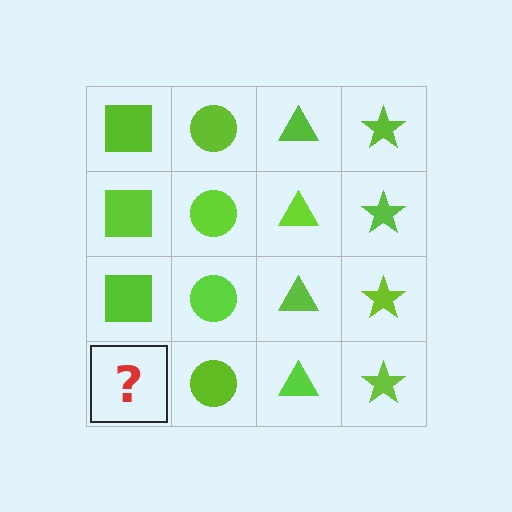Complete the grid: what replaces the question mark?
The question mark should be replaced with a lime square.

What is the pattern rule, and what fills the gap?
The rule is that each column has a consistent shape. The gap should be filled with a lime square.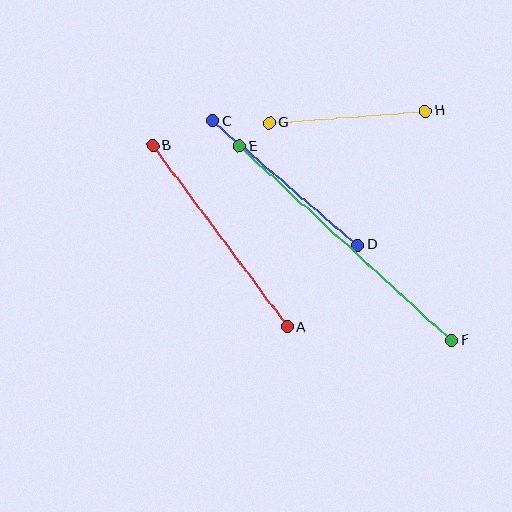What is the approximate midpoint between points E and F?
The midpoint is at approximately (345, 243) pixels.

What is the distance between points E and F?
The distance is approximately 287 pixels.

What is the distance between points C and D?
The distance is approximately 191 pixels.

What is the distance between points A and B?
The distance is approximately 226 pixels.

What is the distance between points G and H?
The distance is approximately 157 pixels.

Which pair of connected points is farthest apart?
Points E and F are farthest apart.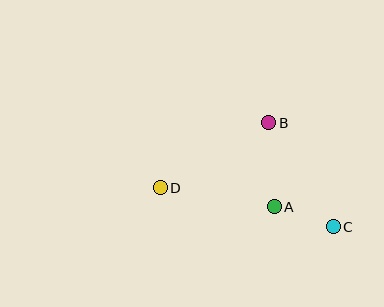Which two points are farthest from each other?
Points C and D are farthest from each other.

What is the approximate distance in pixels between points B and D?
The distance between B and D is approximately 126 pixels.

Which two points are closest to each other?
Points A and C are closest to each other.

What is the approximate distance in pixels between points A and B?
The distance between A and B is approximately 84 pixels.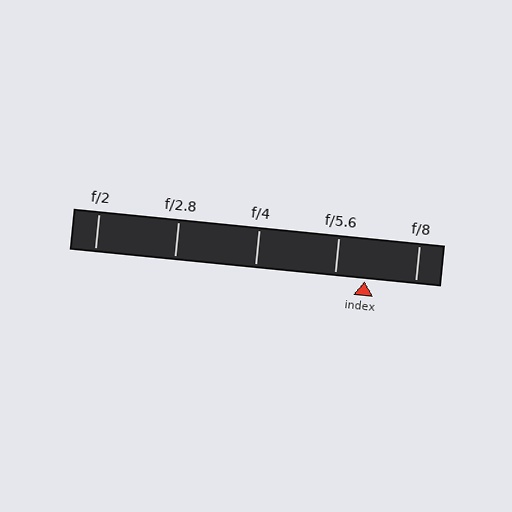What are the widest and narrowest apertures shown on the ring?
The widest aperture shown is f/2 and the narrowest is f/8.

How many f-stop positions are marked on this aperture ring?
There are 5 f-stop positions marked.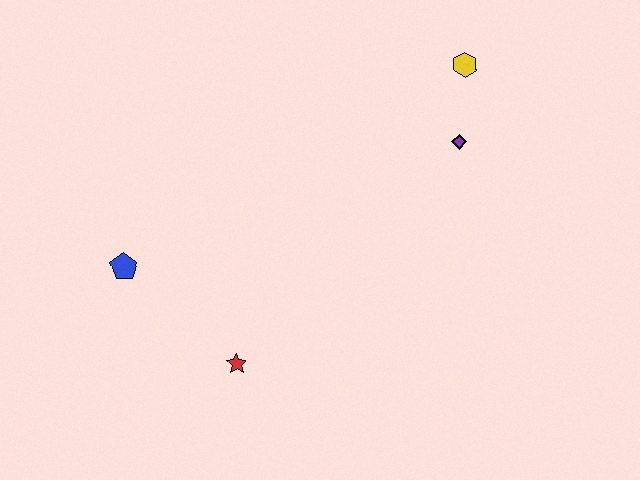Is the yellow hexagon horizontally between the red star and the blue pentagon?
No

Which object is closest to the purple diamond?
The yellow hexagon is closest to the purple diamond.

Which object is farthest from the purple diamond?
The blue pentagon is farthest from the purple diamond.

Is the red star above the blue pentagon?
No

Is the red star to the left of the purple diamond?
Yes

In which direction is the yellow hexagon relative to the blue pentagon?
The yellow hexagon is to the right of the blue pentagon.